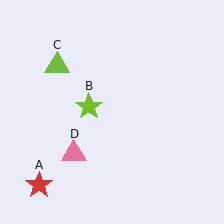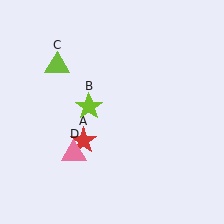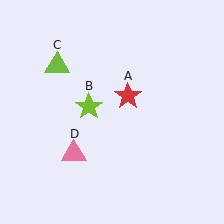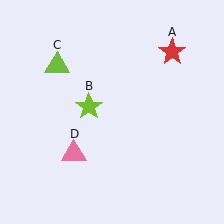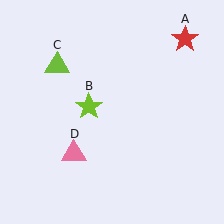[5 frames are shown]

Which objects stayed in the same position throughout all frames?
Lime star (object B) and lime triangle (object C) and pink triangle (object D) remained stationary.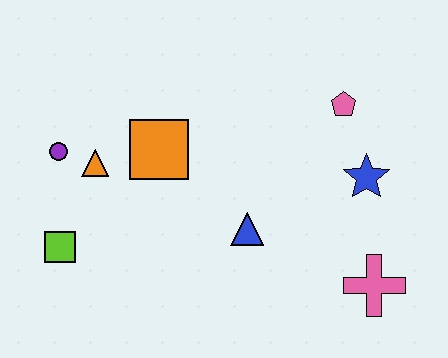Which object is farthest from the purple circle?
The pink cross is farthest from the purple circle.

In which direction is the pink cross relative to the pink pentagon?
The pink cross is below the pink pentagon.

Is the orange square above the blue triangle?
Yes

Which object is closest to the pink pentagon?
The blue star is closest to the pink pentagon.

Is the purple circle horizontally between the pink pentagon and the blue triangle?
No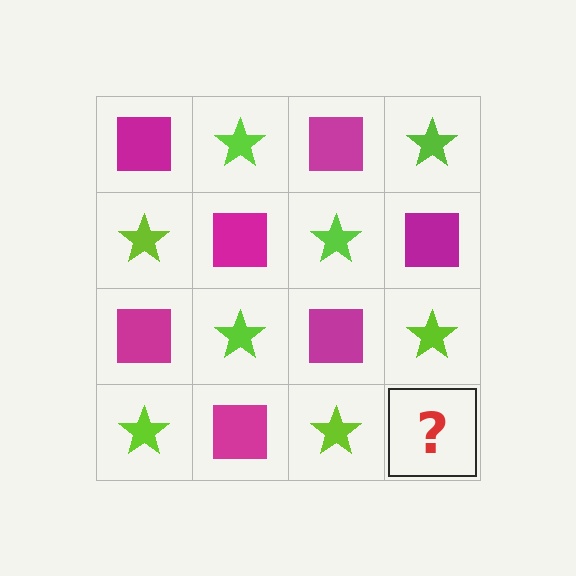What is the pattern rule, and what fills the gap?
The rule is that it alternates magenta square and lime star in a checkerboard pattern. The gap should be filled with a magenta square.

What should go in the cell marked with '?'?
The missing cell should contain a magenta square.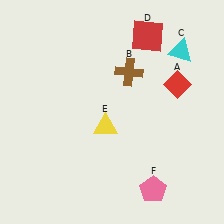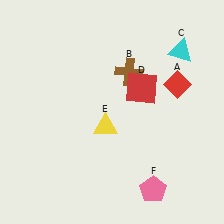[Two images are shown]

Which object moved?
The red square (D) moved down.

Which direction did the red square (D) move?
The red square (D) moved down.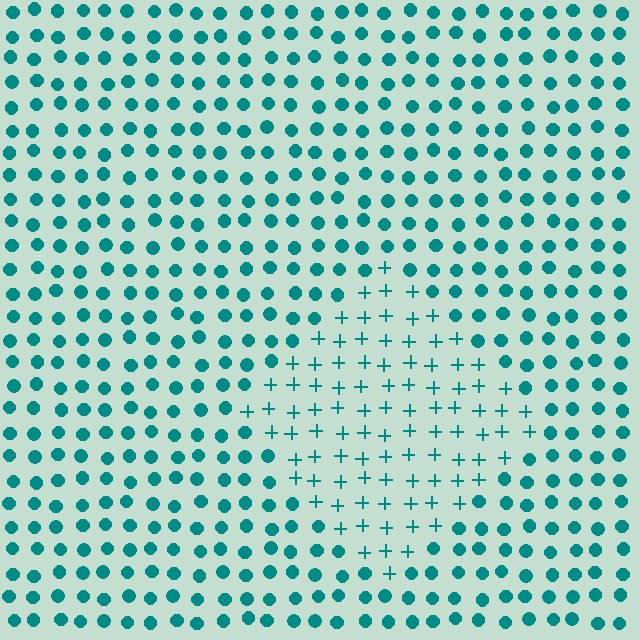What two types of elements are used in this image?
The image uses plus signs inside the diamond region and circles outside it.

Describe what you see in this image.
The image is filled with small teal elements arranged in a uniform grid. A diamond-shaped region contains plus signs, while the surrounding area contains circles. The boundary is defined purely by the change in element shape.